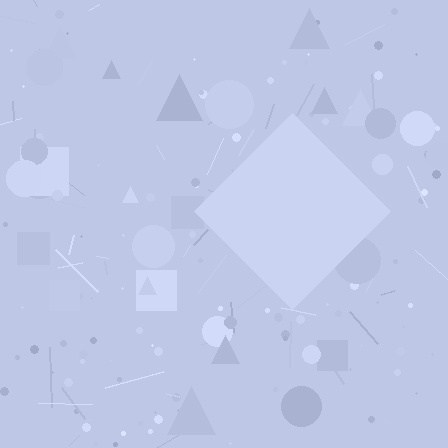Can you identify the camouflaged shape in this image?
The camouflaged shape is a diamond.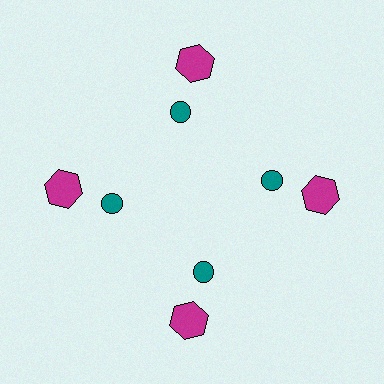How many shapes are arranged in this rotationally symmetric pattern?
There are 8 shapes, arranged in 4 groups of 2.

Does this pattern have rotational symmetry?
Yes, this pattern has 4-fold rotational symmetry. It looks the same after rotating 90 degrees around the center.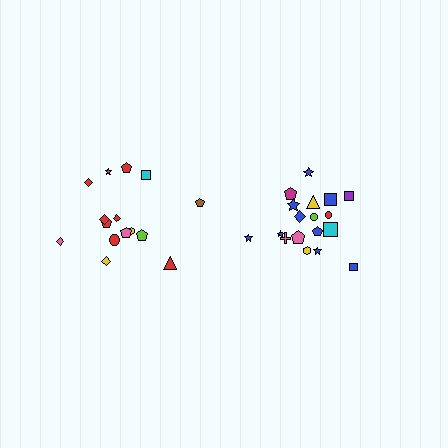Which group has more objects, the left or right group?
The right group.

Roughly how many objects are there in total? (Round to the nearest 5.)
Roughly 35 objects in total.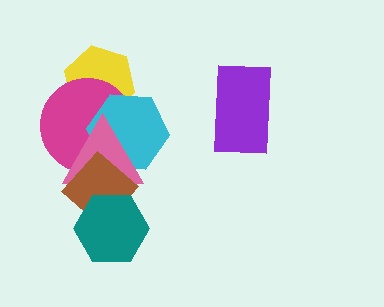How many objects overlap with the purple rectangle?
0 objects overlap with the purple rectangle.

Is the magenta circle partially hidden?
Yes, it is partially covered by another shape.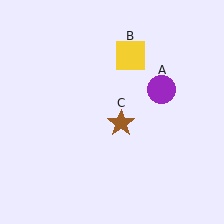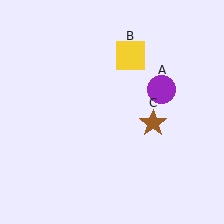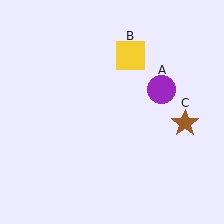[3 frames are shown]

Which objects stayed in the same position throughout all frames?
Purple circle (object A) and yellow square (object B) remained stationary.